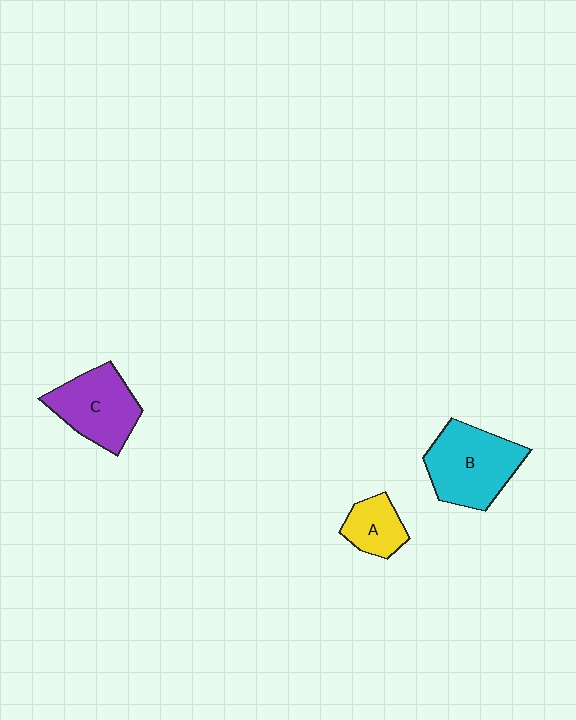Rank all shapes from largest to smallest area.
From largest to smallest: B (cyan), C (purple), A (yellow).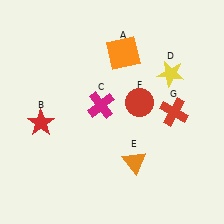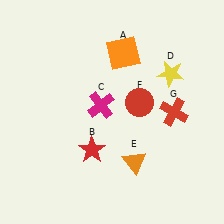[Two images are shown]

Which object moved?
The red star (B) moved right.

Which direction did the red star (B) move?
The red star (B) moved right.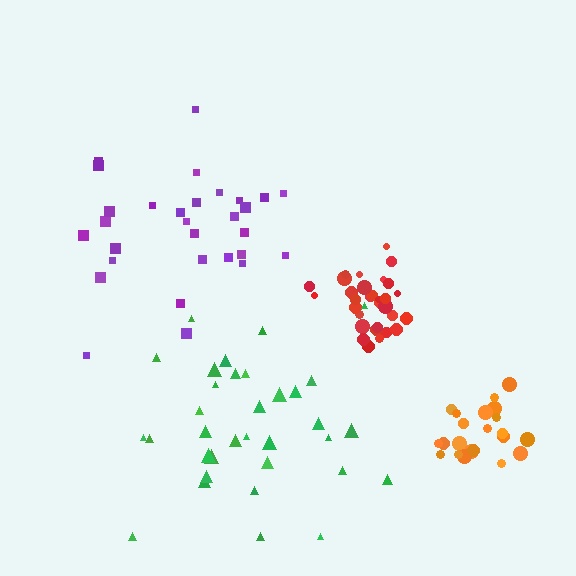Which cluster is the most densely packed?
Red.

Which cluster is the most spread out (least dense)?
Purple.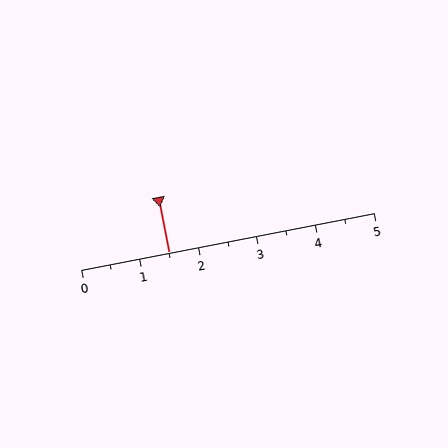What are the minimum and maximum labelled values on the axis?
The axis runs from 0 to 5.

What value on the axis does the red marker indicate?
The marker indicates approximately 1.5.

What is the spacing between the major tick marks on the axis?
The major ticks are spaced 1 apart.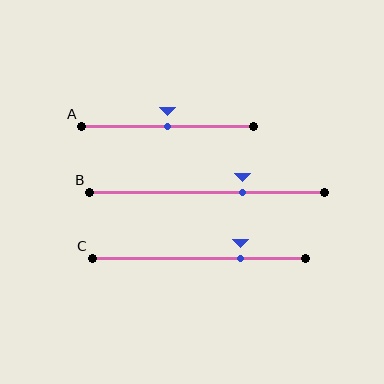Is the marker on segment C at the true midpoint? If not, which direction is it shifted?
No, the marker on segment C is shifted to the right by about 20% of the segment length.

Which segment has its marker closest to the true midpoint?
Segment A has its marker closest to the true midpoint.